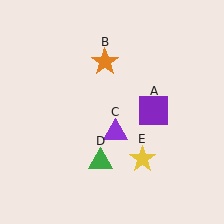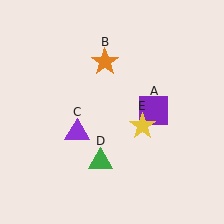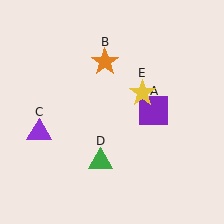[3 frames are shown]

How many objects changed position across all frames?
2 objects changed position: purple triangle (object C), yellow star (object E).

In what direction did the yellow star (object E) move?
The yellow star (object E) moved up.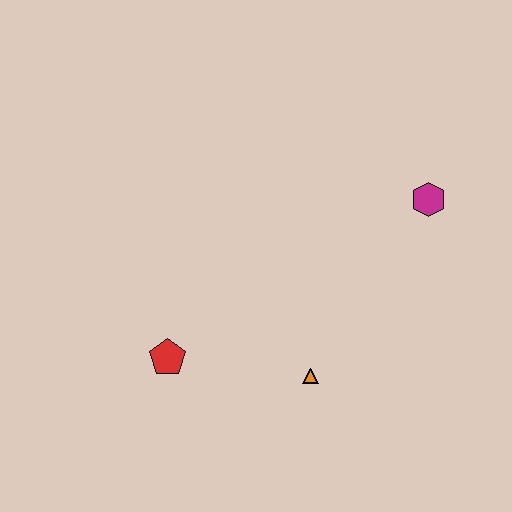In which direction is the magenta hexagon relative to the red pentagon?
The magenta hexagon is to the right of the red pentagon.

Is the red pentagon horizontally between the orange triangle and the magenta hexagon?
No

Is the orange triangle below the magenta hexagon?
Yes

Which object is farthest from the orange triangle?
The magenta hexagon is farthest from the orange triangle.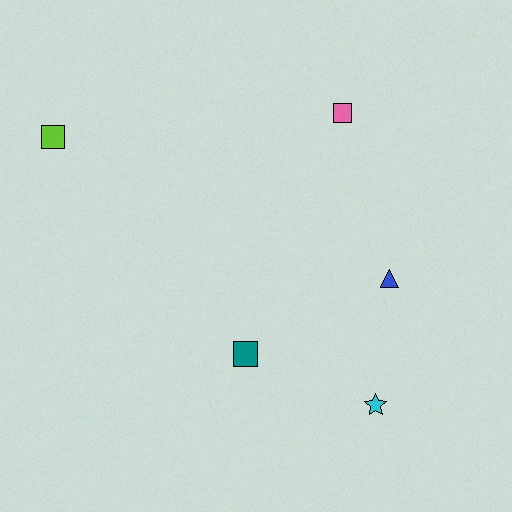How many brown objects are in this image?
There are no brown objects.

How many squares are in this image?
There are 3 squares.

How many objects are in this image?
There are 5 objects.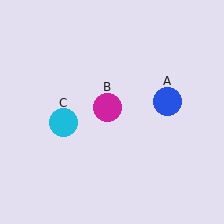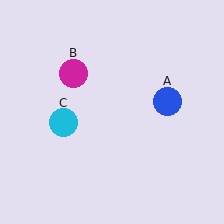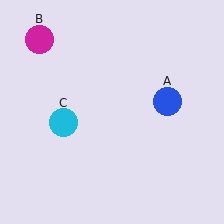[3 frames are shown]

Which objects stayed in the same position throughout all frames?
Blue circle (object A) and cyan circle (object C) remained stationary.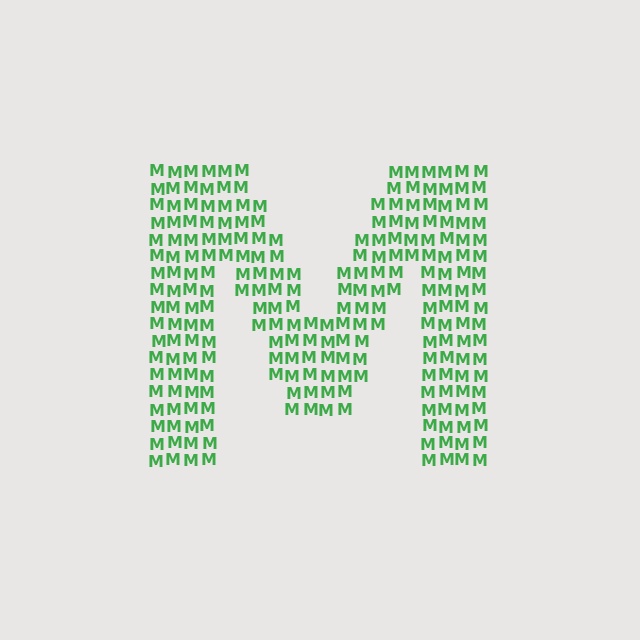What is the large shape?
The large shape is the letter M.